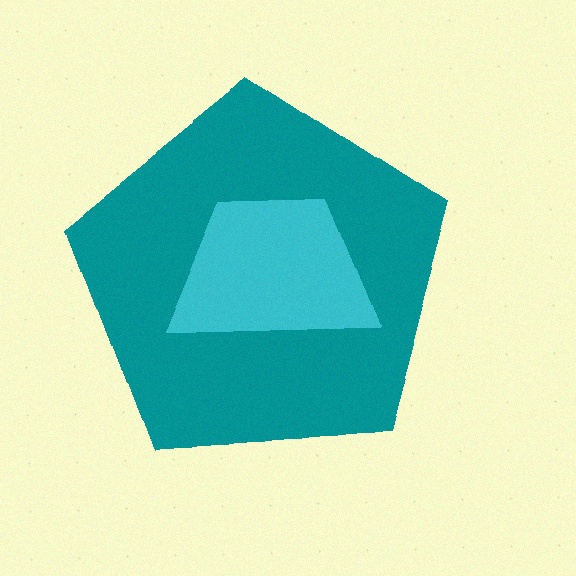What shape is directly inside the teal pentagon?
The cyan trapezoid.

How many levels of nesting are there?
2.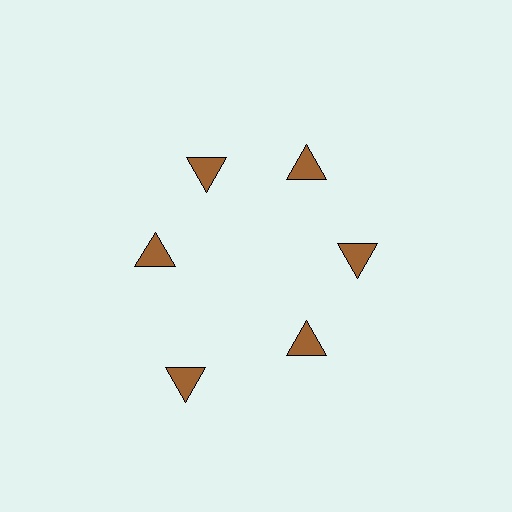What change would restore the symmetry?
The symmetry would be restored by moving it inward, back onto the ring so that all 6 triangles sit at equal angles and equal distance from the center.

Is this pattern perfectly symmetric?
No. The 6 brown triangles are arranged in a ring, but one element near the 7 o'clock position is pushed outward from the center, breaking the 6-fold rotational symmetry.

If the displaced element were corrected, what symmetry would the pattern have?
It would have 6-fold rotational symmetry — the pattern would map onto itself every 60 degrees.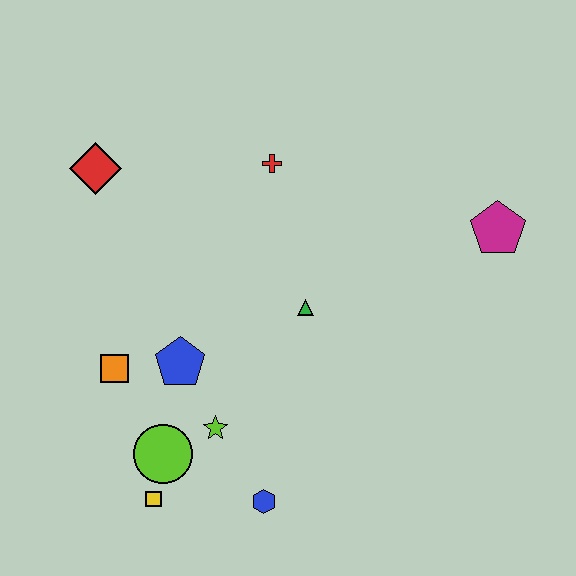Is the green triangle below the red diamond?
Yes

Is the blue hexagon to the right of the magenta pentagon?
No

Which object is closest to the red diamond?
The red cross is closest to the red diamond.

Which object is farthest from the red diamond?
The magenta pentagon is farthest from the red diamond.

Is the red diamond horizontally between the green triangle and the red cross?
No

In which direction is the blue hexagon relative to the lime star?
The blue hexagon is below the lime star.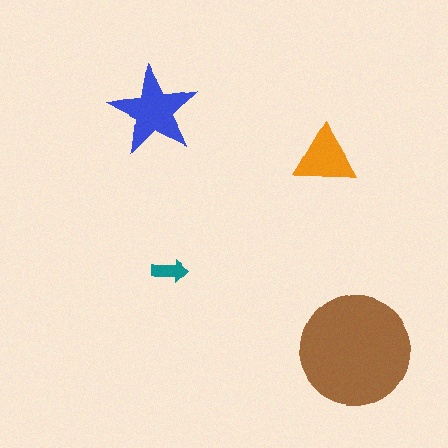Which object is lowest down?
The brown circle is bottommost.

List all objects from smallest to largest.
The teal arrow, the orange triangle, the blue star, the brown circle.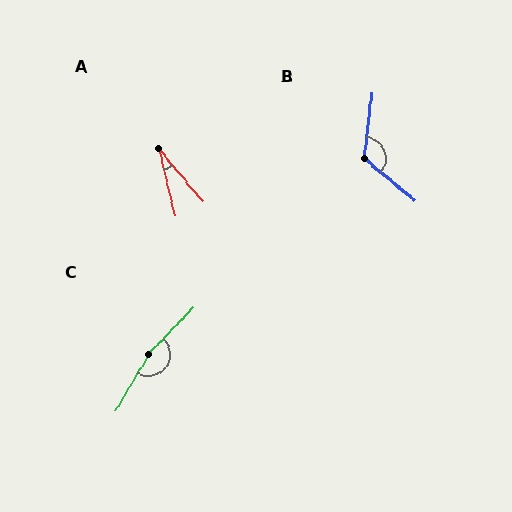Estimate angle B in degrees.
Approximately 122 degrees.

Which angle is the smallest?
A, at approximately 27 degrees.